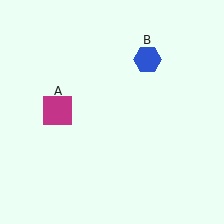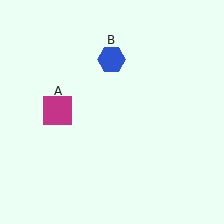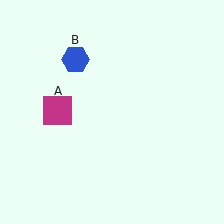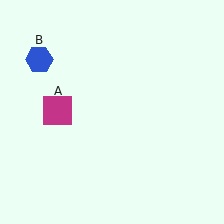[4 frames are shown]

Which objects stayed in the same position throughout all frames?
Magenta square (object A) remained stationary.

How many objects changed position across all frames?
1 object changed position: blue hexagon (object B).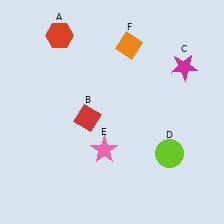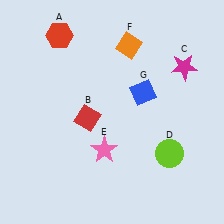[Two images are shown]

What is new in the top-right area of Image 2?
A blue diamond (G) was added in the top-right area of Image 2.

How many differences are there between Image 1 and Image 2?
There is 1 difference between the two images.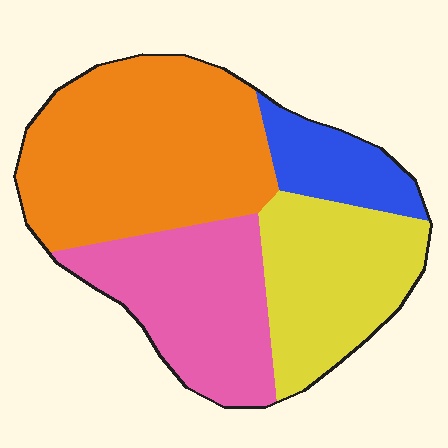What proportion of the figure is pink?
Pink covers roughly 25% of the figure.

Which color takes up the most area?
Orange, at roughly 40%.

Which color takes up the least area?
Blue, at roughly 10%.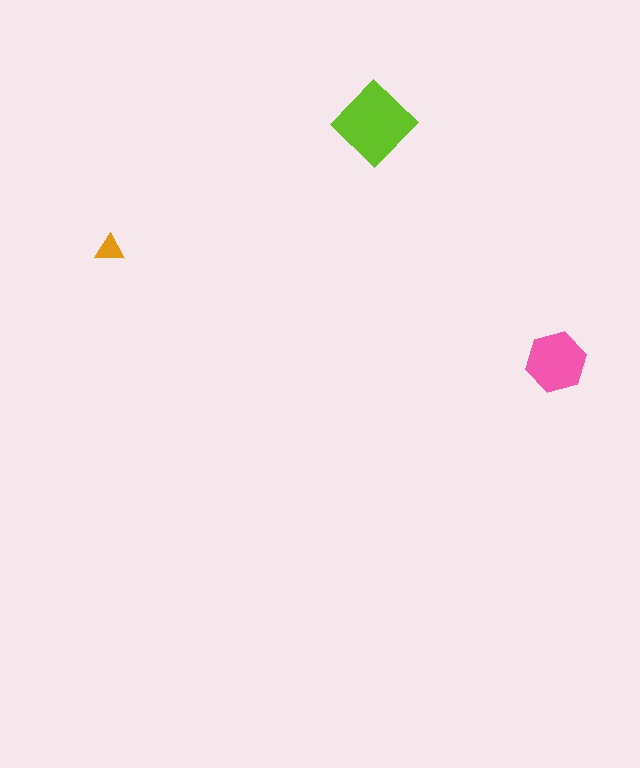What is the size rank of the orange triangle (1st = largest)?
3rd.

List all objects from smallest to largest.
The orange triangle, the pink hexagon, the lime diamond.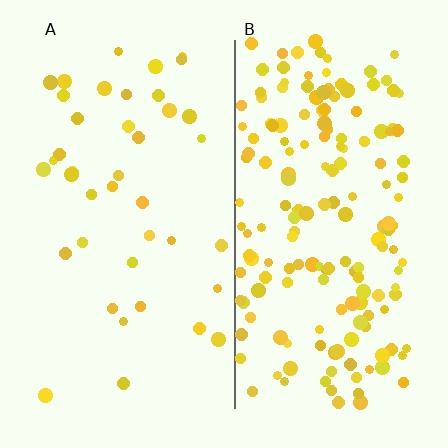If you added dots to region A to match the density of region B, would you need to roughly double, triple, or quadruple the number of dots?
Approximately quadruple.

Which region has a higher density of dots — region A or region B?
B (the right).